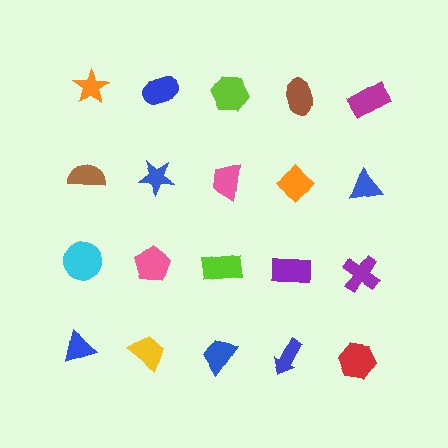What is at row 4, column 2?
A yellow trapezoid.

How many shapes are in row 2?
5 shapes.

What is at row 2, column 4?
An orange diamond.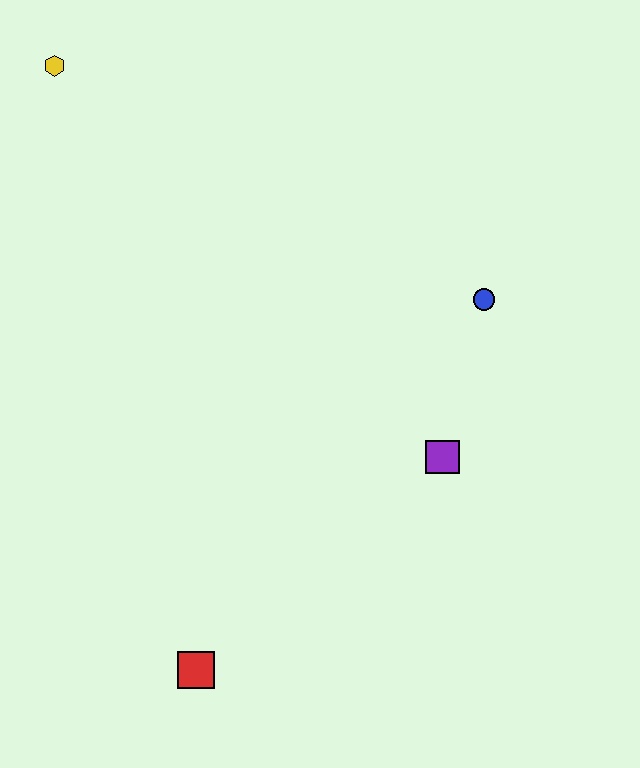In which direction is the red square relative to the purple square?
The red square is to the left of the purple square.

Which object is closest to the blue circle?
The purple square is closest to the blue circle.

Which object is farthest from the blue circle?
The yellow hexagon is farthest from the blue circle.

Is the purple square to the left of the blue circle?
Yes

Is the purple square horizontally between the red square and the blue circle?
Yes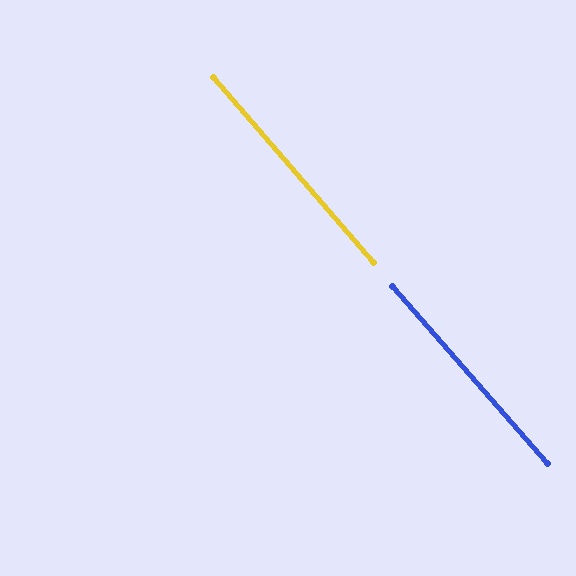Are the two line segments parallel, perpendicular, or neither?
Parallel — their directions differ by only 0.4°.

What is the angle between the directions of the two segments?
Approximately 0 degrees.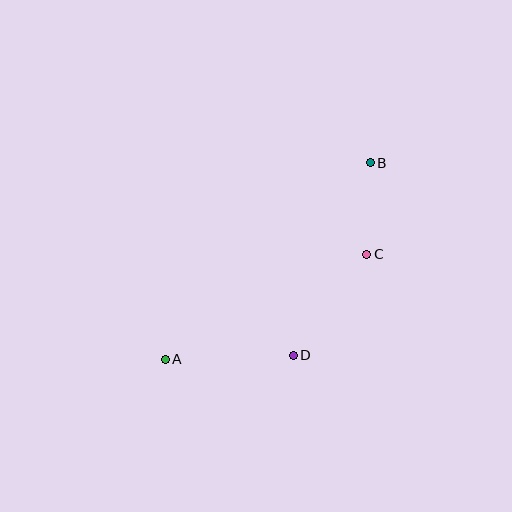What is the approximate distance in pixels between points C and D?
The distance between C and D is approximately 125 pixels.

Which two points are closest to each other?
Points B and C are closest to each other.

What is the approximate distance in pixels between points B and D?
The distance between B and D is approximately 207 pixels.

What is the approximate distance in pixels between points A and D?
The distance between A and D is approximately 128 pixels.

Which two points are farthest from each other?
Points A and B are farthest from each other.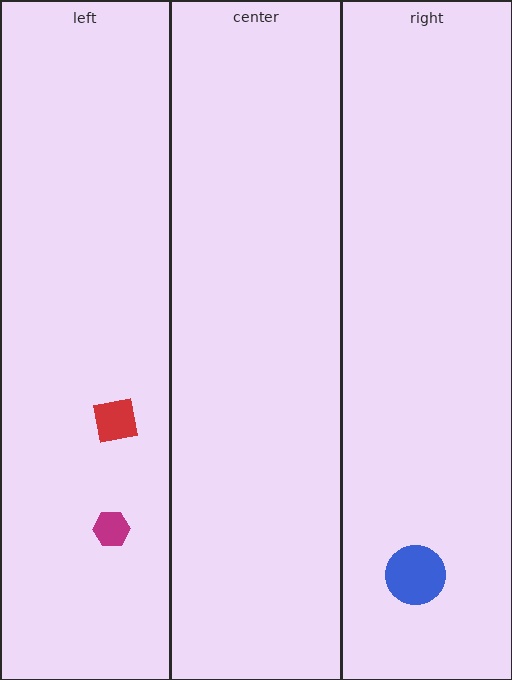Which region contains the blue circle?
The right region.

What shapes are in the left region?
The red square, the magenta hexagon.